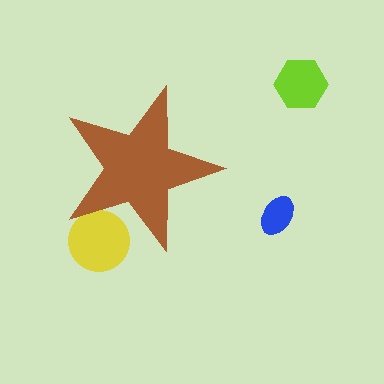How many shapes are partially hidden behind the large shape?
1 shape is partially hidden.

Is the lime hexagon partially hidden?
No, the lime hexagon is fully visible.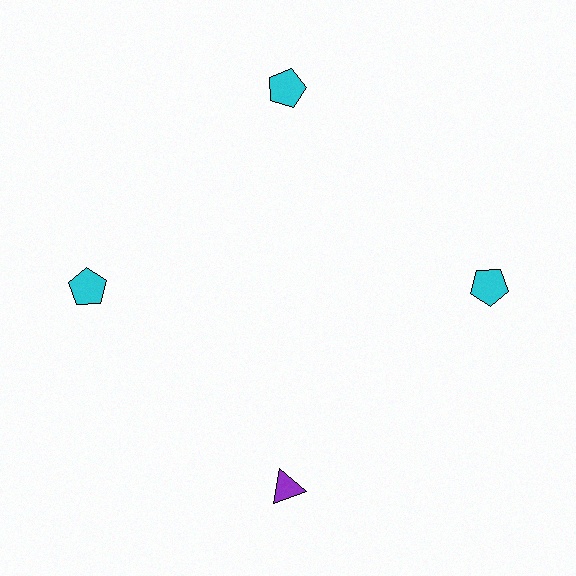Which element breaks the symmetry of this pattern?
The purple triangle at roughly the 6 o'clock position breaks the symmetry. All other shapes are cyan pentagons.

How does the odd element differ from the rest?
It differs in both color (purple instead of cyan) and shape (triangle instead of pentagon).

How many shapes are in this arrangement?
There are 4 shapes arranged in a ring pattern.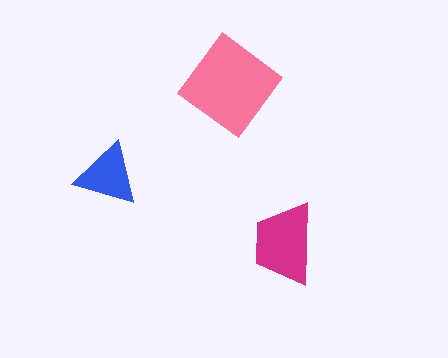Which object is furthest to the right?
The magenta trapezoid is rightmost.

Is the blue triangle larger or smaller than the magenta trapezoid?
Smaller.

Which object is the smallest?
The blue triangle.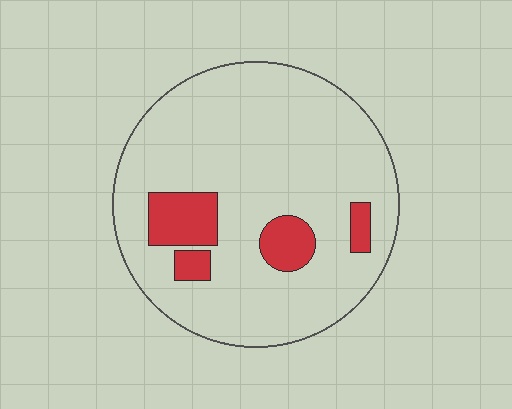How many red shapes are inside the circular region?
4.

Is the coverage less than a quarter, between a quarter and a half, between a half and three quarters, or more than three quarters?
Less than a quarter.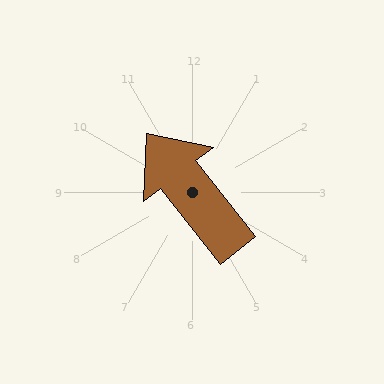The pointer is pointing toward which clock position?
Roughly 11 o'clock.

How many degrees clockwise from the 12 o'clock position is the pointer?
Approximately 322 degrees.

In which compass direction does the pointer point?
Northwest.